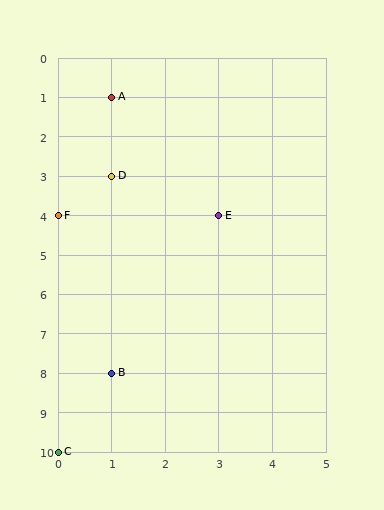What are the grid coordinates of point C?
Point C is at grid coordinates (0, 10).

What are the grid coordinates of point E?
Point E is at grid coordinates (3, 4).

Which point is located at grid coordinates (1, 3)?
Point D is at (1, 3).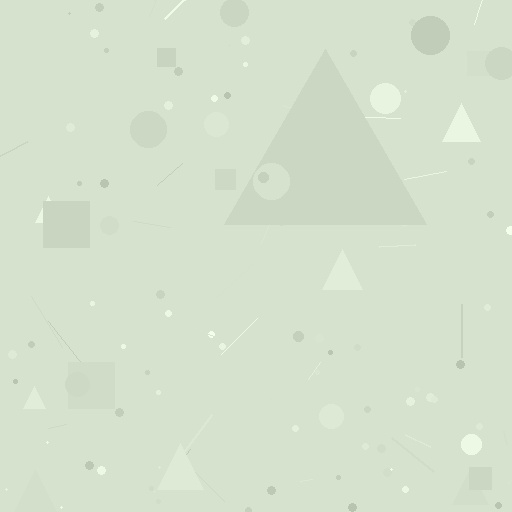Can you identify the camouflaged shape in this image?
The camouflaged shape is a triangle.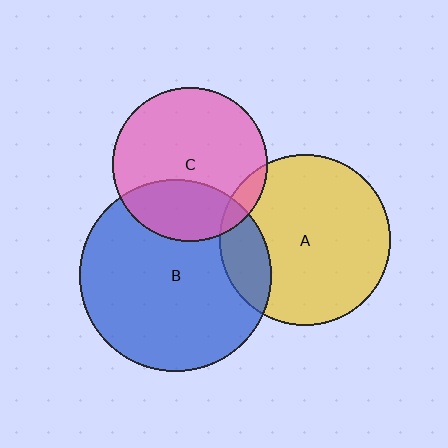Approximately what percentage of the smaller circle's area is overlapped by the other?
Approximately 30%.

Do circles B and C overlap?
Yes.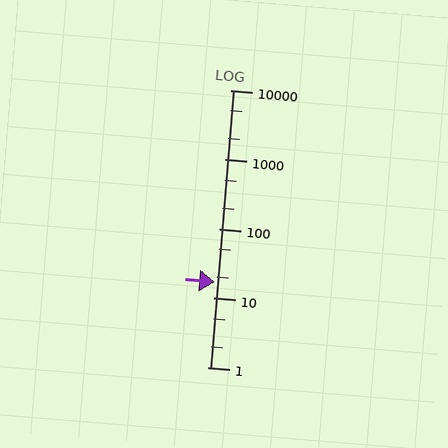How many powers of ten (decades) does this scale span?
The scale spans 4 decades, from 1 to 10000.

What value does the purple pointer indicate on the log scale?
The pointer indicates approximately 17.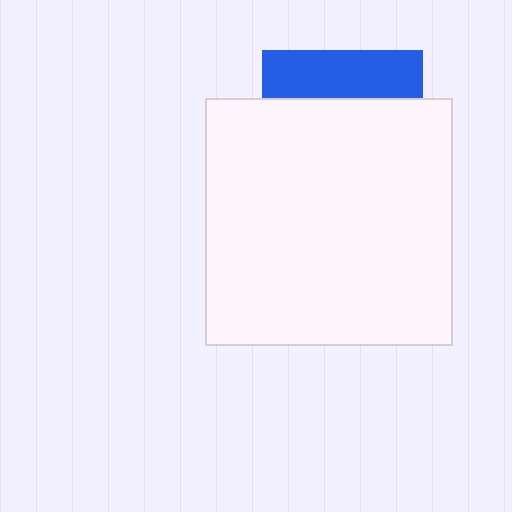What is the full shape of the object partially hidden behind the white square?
The partially hidden object is a blue square.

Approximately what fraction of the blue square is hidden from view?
Roughly 70% of the blue square is hidden behind the white square.